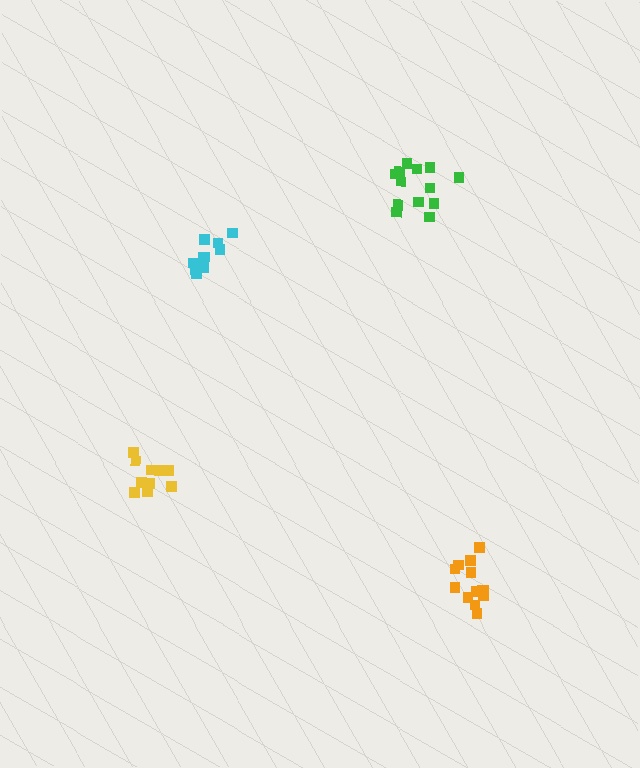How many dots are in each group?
Group 1: 10 dots, Group 2: 10 dots, Group 3: 13 dots, Group 4: 13 dots (46 total).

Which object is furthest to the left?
The yellow cluster is leftmost.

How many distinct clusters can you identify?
There are 4 distinct clusters.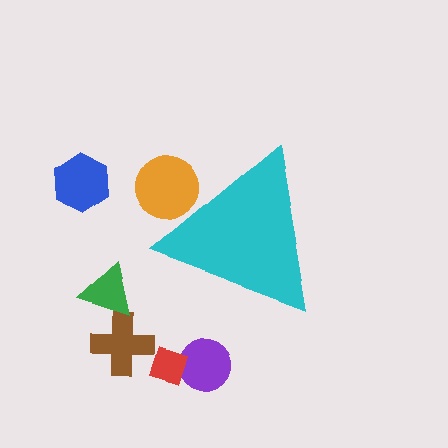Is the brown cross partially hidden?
No, the brown cross is fully visible.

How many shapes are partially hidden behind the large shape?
1 shape is partially hidden.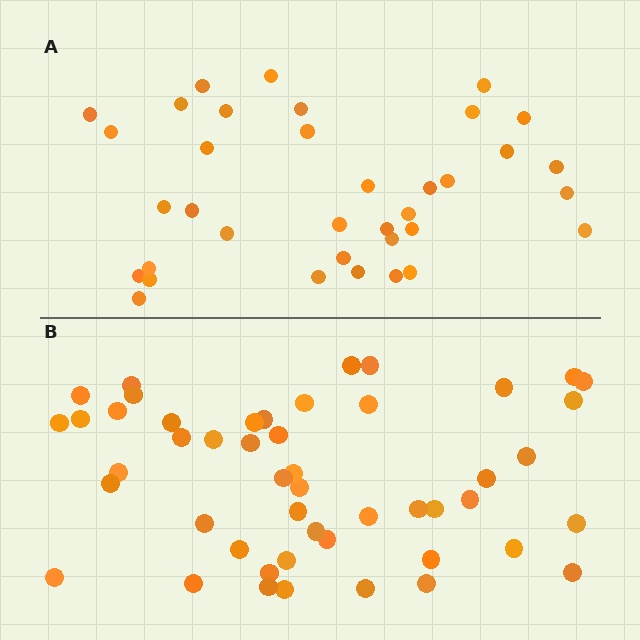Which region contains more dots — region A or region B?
Region B (the bottom region) has more dots.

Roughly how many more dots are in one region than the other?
Region B has approximately 15 more dots than region A.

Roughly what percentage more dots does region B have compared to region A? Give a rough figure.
About 35% more.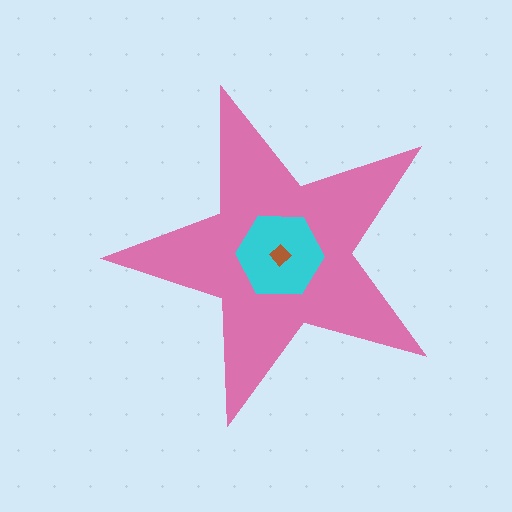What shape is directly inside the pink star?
The cyan hexagon.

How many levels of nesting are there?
3.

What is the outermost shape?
The pink star.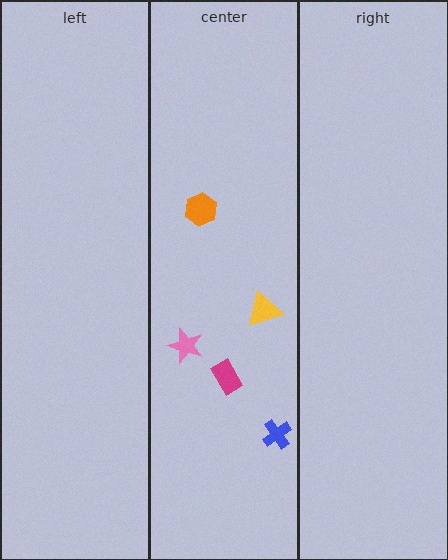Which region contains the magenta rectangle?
The center region.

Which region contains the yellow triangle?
The center region.